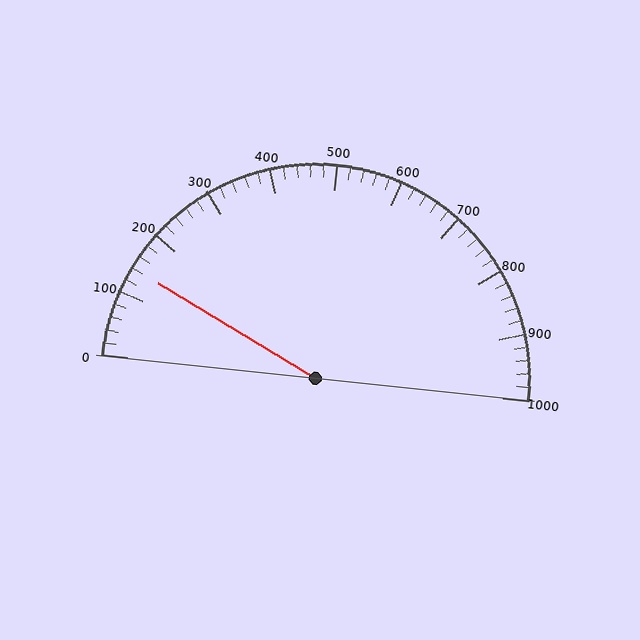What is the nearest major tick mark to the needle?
The nearest major tick mark is 100.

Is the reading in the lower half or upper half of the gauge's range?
The reading is in the lower half of the range (0 to 1000).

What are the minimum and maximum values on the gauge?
The gauge ranges from 0 to 1000.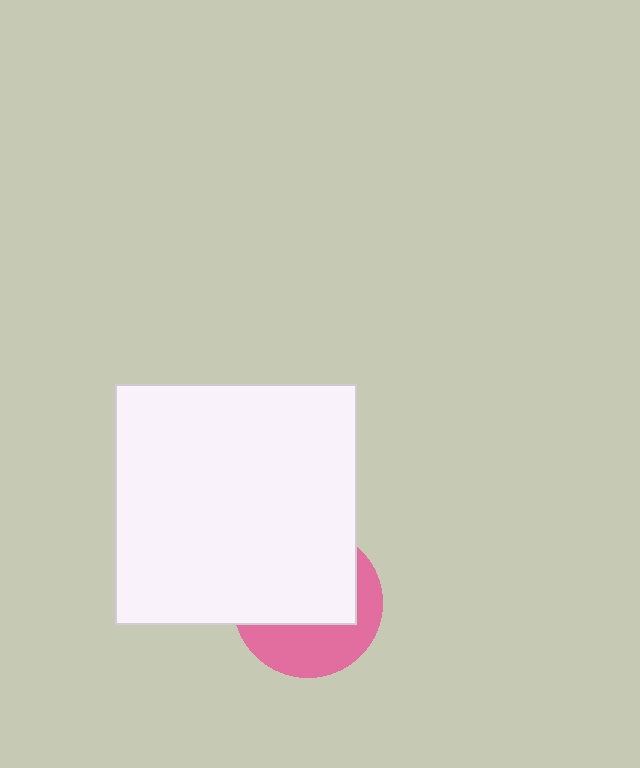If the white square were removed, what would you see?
You would see the complete pink circle.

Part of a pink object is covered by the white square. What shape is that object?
It is a circle.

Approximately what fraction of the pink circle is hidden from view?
Roughly 60% of the pink circle is hidden behind the white square.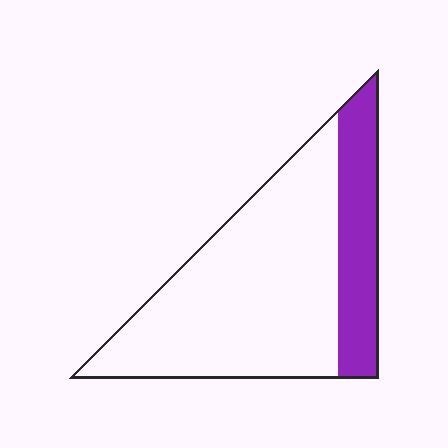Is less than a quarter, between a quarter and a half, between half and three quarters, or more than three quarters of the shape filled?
Less than a quarter.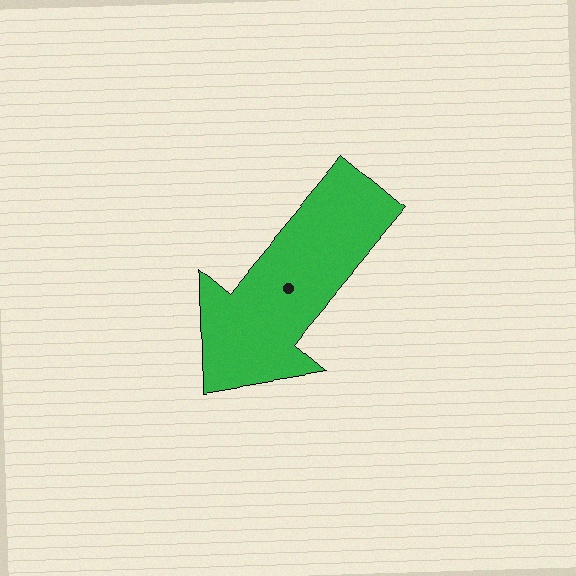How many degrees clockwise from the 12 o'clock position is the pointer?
Approximately 220 degrees.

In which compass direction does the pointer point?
Southwest.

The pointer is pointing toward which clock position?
Roughly 7 o'clock.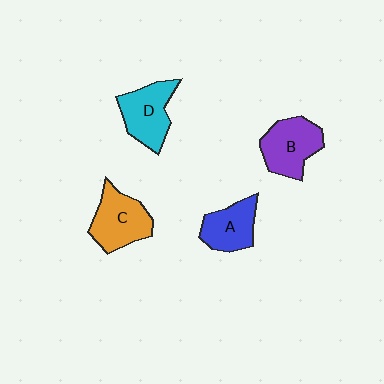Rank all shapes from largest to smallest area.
From largest to smallest: C (orange), B (purple), D (cyan), A (blue).